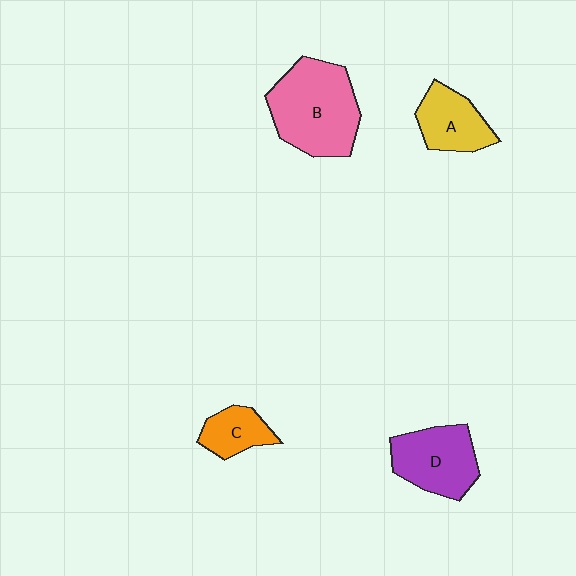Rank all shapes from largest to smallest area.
From largest to smallest: B (pink), D (purple), A (yellow), C (orange).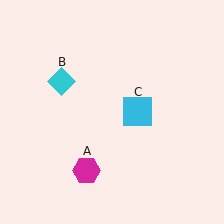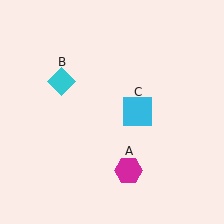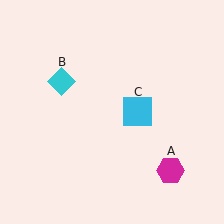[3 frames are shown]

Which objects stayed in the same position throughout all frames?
Cyan diamond (object B) and cyan square (object C) remained stationary.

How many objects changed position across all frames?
1 object changed position: magenta hexagon (object A).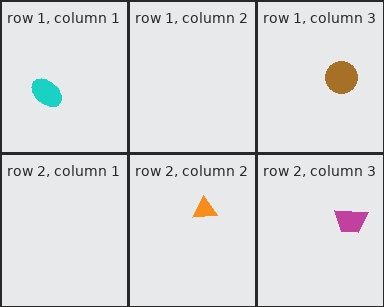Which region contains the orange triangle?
The row 2, column 2 region.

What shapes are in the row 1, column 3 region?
The brown circle.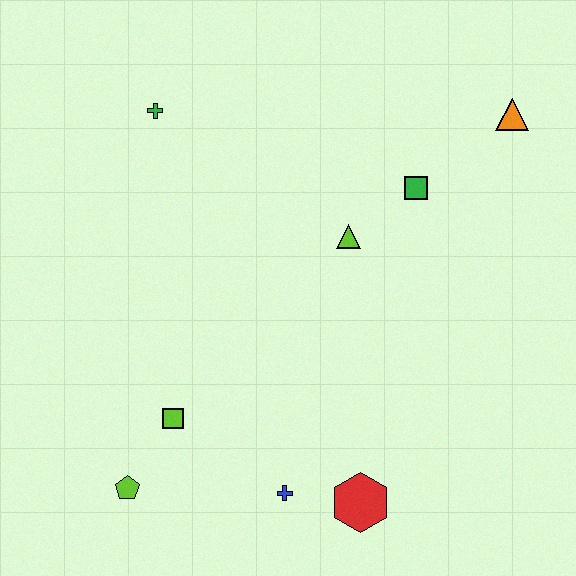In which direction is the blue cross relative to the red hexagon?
The blue cross is to the left of the red hexagon.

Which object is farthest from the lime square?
The orange triangle is farthest from the lime square.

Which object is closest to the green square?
The lime triangle is closest to the green square.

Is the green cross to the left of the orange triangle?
Yes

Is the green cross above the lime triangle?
Yes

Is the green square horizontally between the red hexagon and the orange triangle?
Yes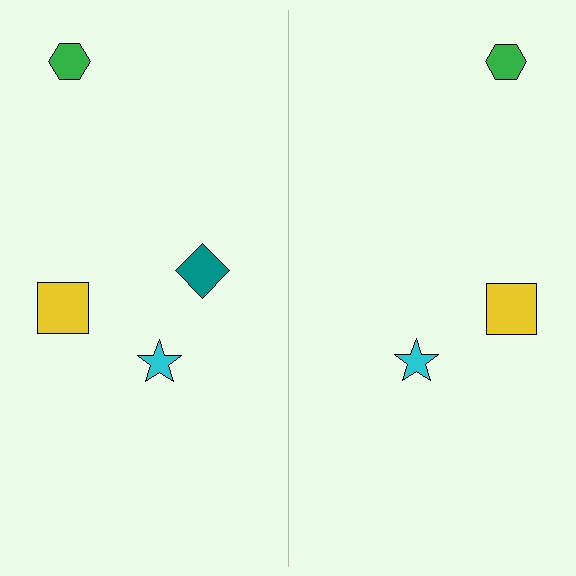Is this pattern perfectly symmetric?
No, the pattern is not perfectly symmetric. A teal diamond is missing from the right side.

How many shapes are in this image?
There are 7 shapes in this image.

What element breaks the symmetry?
A teal diamond is missing from the right side.